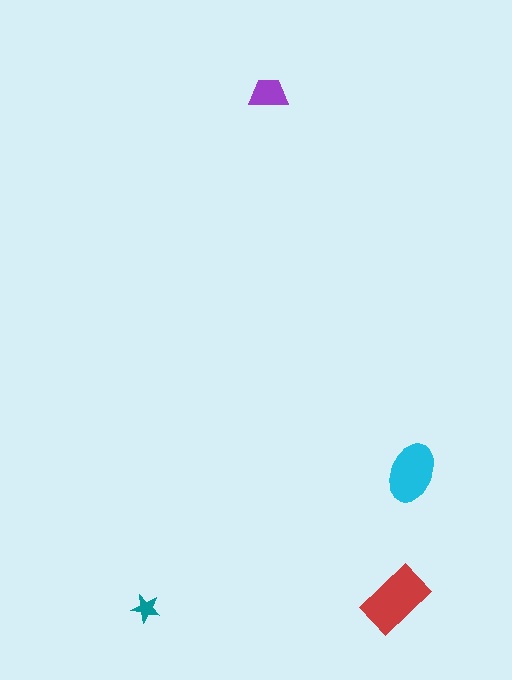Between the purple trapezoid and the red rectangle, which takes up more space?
The red rectangle.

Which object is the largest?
The red rectangle.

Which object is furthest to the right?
The cyan ellipse is rightmost.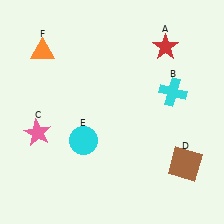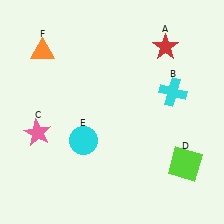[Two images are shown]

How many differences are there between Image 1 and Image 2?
There is 1 difference between the two images.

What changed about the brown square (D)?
In Image 1, D is brown. In Image 2, it changed to lime.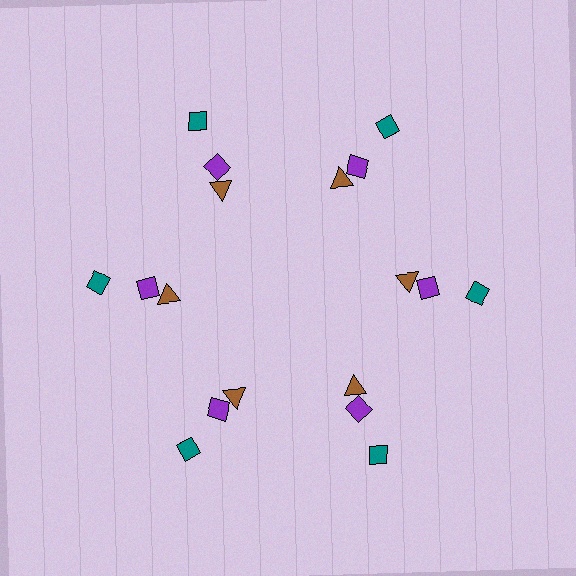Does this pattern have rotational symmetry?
Yes, this pattern has 6-fold rotational symmetry. It looks the same after rotating 60 degrees around the center.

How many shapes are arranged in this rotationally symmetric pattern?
There are 18 shapes, arranged in 6 groups of 3.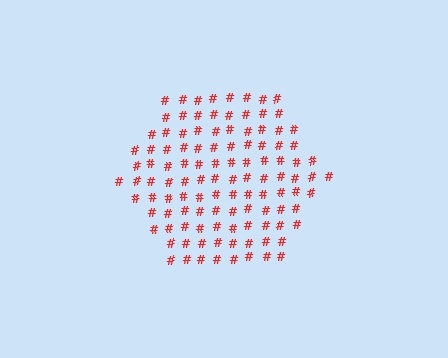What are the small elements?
The small elements are hash symbols.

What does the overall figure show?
The overall figure shows a hexagon.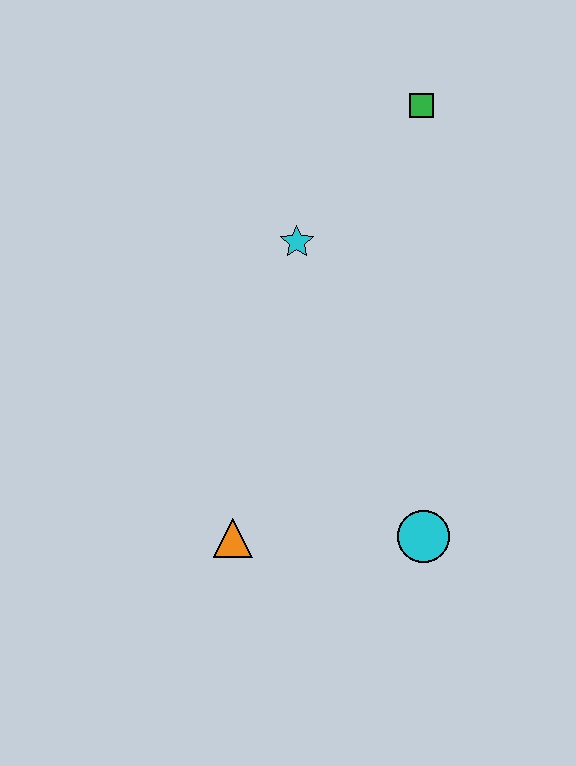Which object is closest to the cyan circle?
The orange triangle is closest to the cyan circle.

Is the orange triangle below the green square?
Yes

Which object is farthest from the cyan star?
The cyan circle is farthest from the cyan star.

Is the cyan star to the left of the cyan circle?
Yes